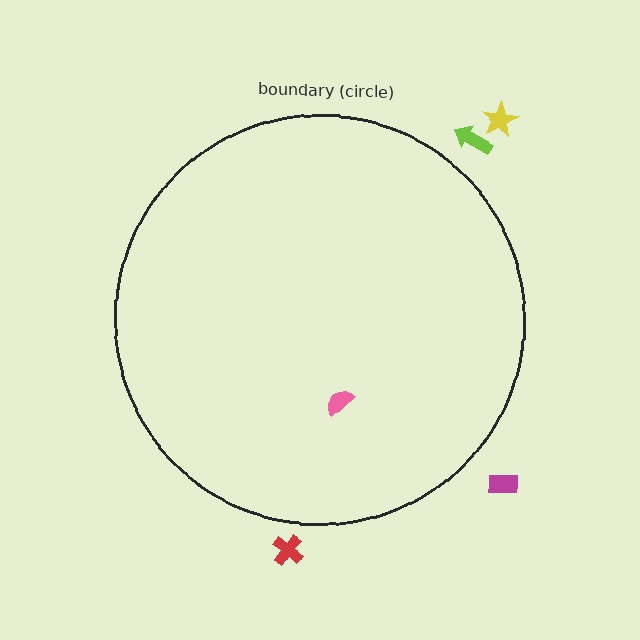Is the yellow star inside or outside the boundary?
Outside.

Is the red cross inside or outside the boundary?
Outside.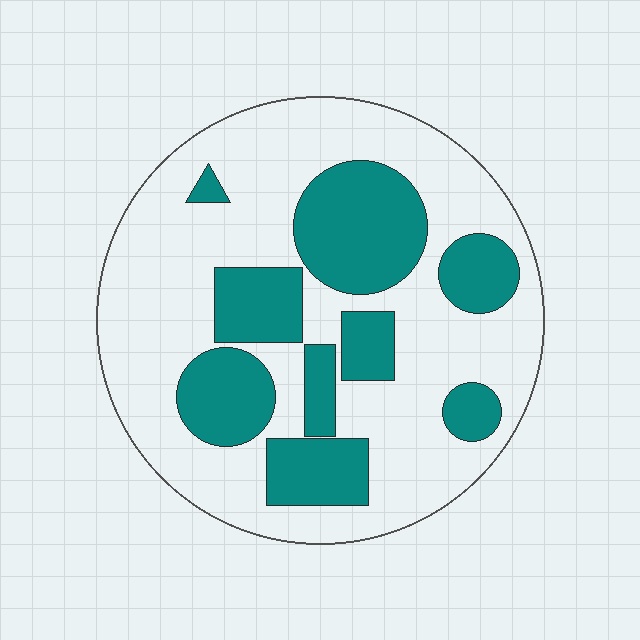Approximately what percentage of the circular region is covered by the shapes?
Approximately 35%.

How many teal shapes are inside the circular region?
9.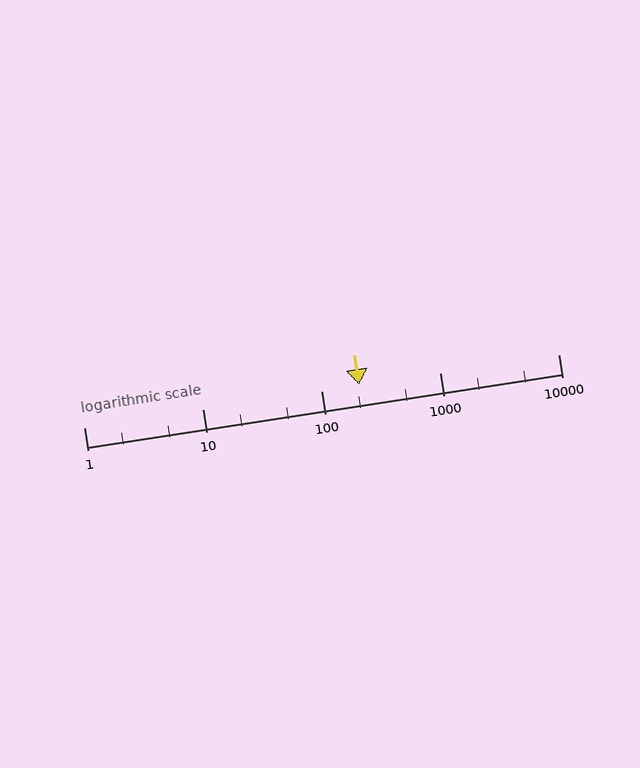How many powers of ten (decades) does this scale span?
The scale spans 4 decades, from 1 to 10000.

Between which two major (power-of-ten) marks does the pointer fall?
The pointer is between 100 and 1000.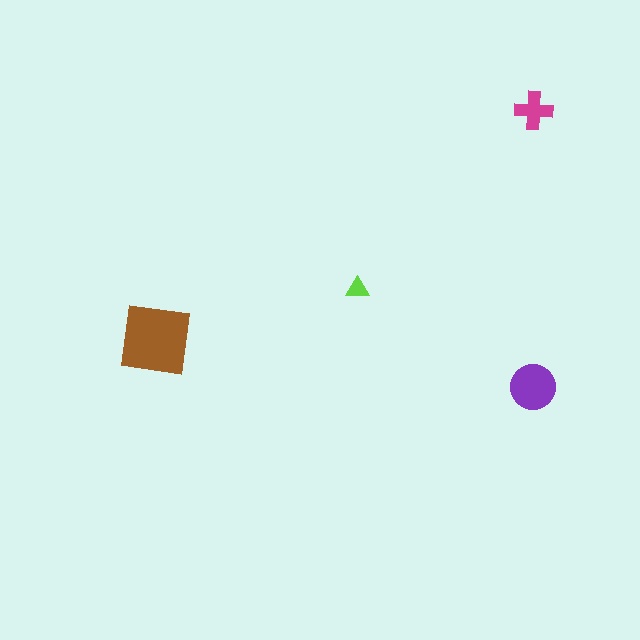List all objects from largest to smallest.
The brown square, the purple circle, the magenta cross, the lime triangle.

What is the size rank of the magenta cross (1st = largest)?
3rd.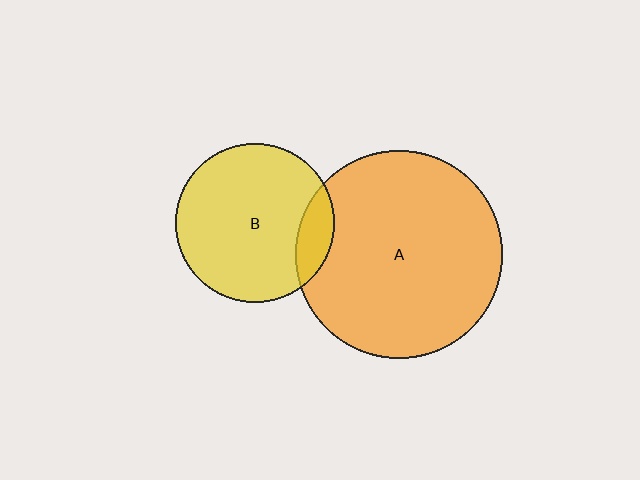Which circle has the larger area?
Circle A (orange).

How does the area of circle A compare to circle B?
Approximately 1.7 times.